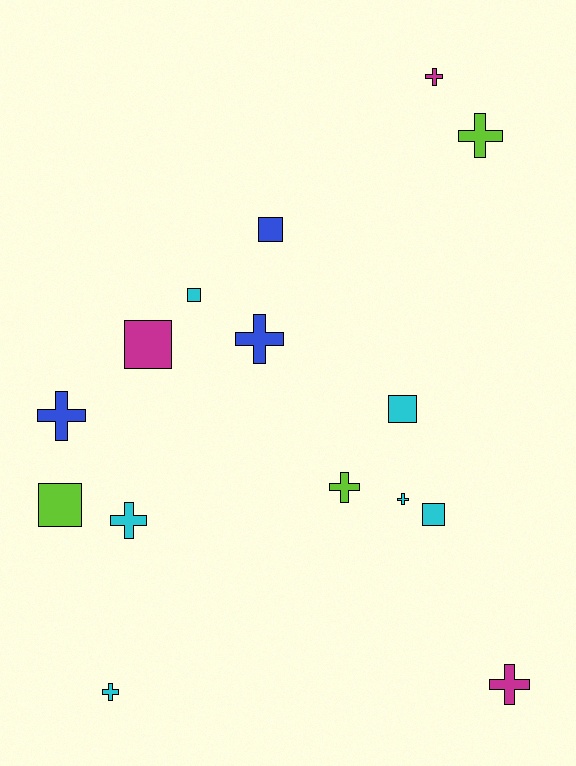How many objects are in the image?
There are 15 objects.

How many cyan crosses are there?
There are 3 cyan crosses.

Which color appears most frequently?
Cyan, with 6 objects.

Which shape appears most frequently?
Cross, with 9 objects.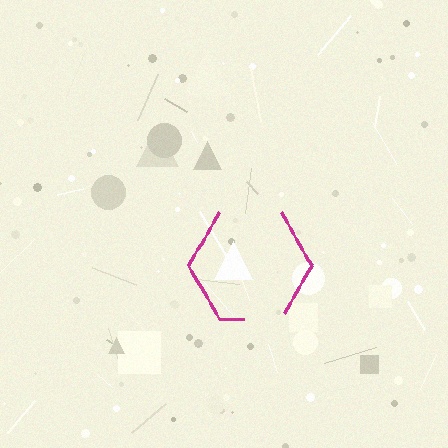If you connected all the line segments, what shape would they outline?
They would outline a hexagon.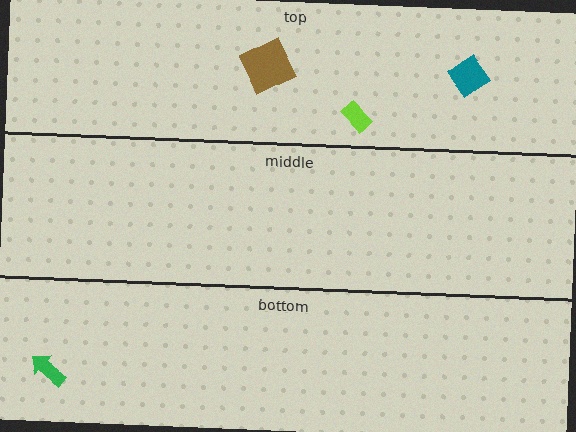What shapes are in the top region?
The teal diamond, the brown square, the lime rectangle.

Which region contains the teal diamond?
The top region.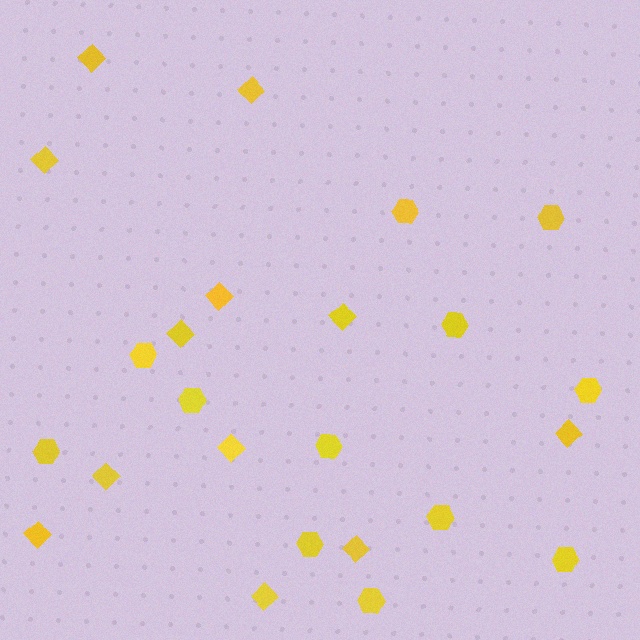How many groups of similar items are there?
There are 2 groups: one group of hexagons (12) and one group of diamonds (12).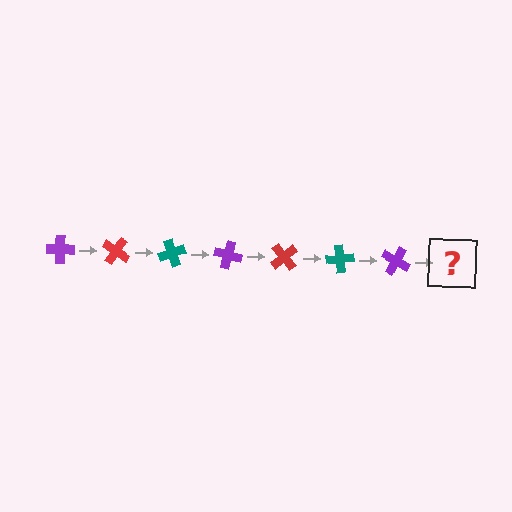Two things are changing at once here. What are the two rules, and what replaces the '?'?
The two rules are that it rotates 35 degrees each step and the color cycles through purple, red, and teal. The '?' should be a red cross, rotated 245 degrees from the start.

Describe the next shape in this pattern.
It should be a red cross, rotated 245 degrees from the start.